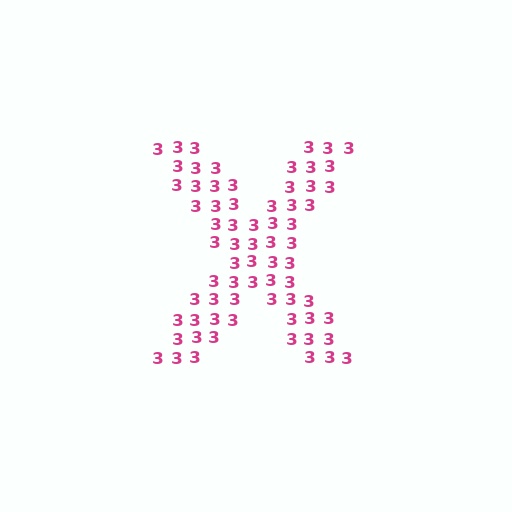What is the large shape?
The large shape is the letter X.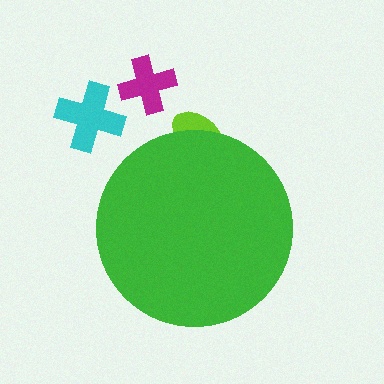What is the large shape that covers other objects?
A green circle.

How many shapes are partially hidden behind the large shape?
1 shape is partially hidden.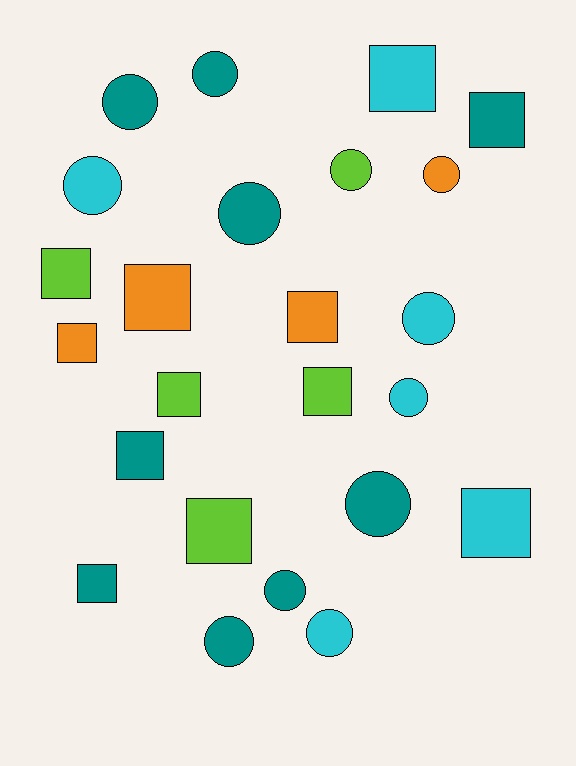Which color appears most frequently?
Teal, with 9 objects.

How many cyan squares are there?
There are 2 cyan squares.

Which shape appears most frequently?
Circle, with 12 objects.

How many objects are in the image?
There are 24 objects.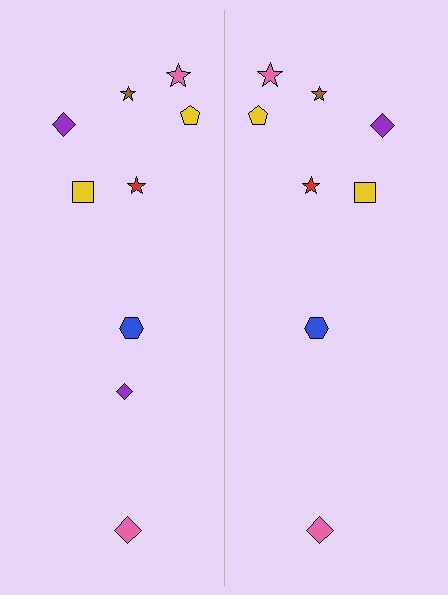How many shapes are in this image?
There are 17 shapes in this image.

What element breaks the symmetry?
A purple diamond is missing from the right side.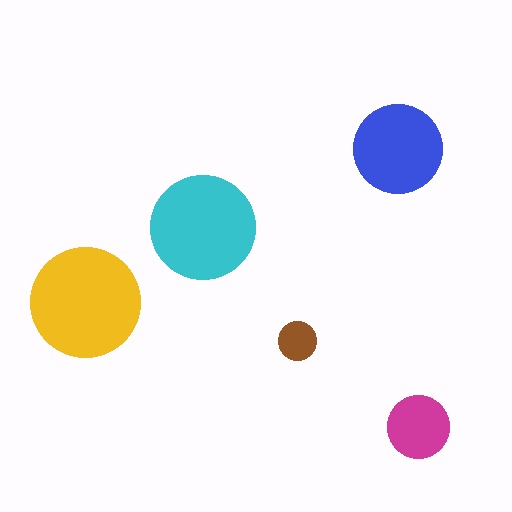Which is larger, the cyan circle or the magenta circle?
The cyan one.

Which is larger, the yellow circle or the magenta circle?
The yellow one.